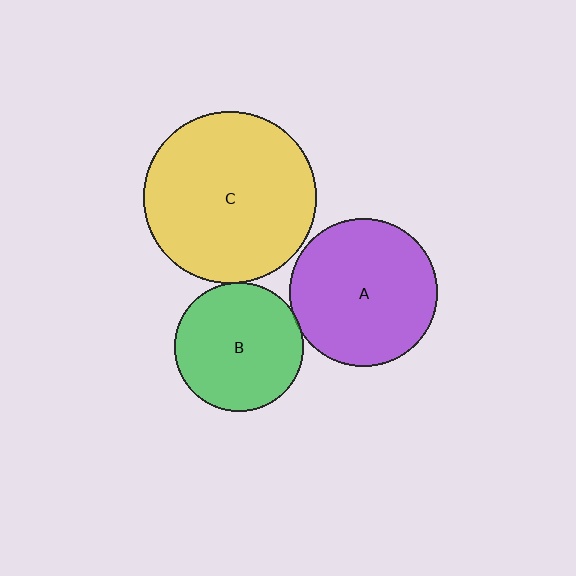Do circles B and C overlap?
Yes.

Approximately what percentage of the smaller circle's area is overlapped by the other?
Approximately 5%.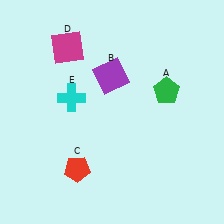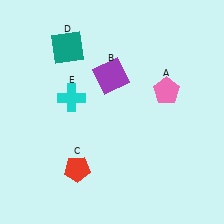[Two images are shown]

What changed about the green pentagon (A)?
In Image 1, A is green. In Image 2, it changed to pink.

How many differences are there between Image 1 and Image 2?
There are 2 differences between the two images.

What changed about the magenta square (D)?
In Image 1, D is magenta. In Image 2, it changed to teal.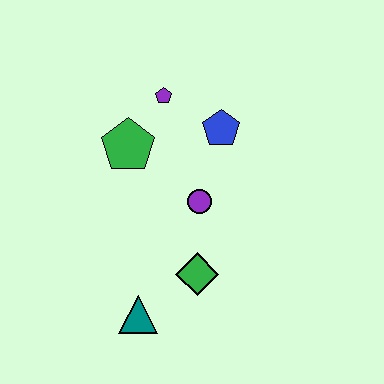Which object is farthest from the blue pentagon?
The teal triangle is farthest from the blue pentagon.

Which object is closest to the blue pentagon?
The purple pentagon is closest to the blue pentagon.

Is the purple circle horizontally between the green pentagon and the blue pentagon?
Yes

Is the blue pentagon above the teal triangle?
Yes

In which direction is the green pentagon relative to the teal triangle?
The green pentagon is above the teal triangle.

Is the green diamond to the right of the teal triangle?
Yes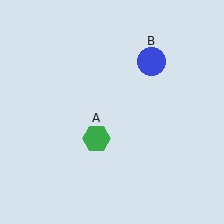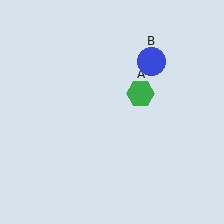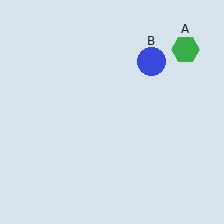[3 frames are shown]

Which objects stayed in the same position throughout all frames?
Blue circle (object B) remained stationary.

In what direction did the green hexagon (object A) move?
The green hexagon (object A) moved up and to the right.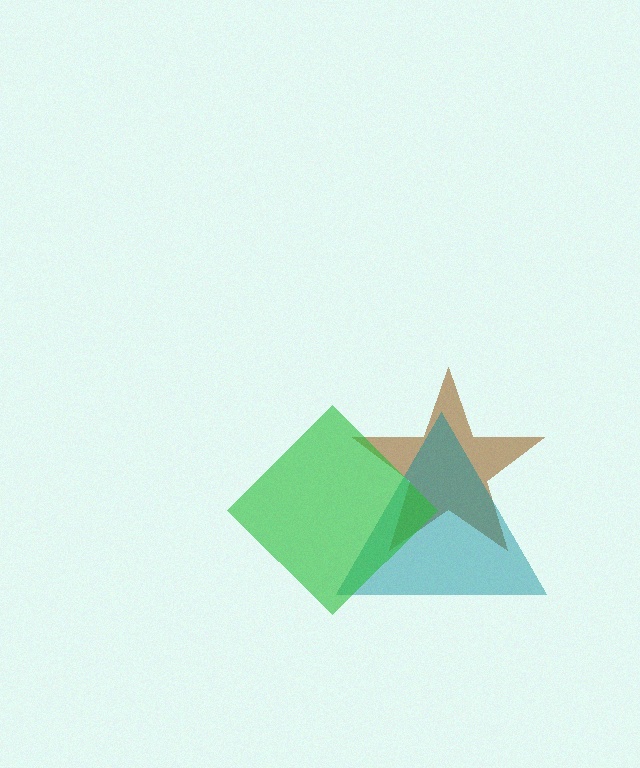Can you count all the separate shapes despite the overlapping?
Yes, there are 3 separate shapes.